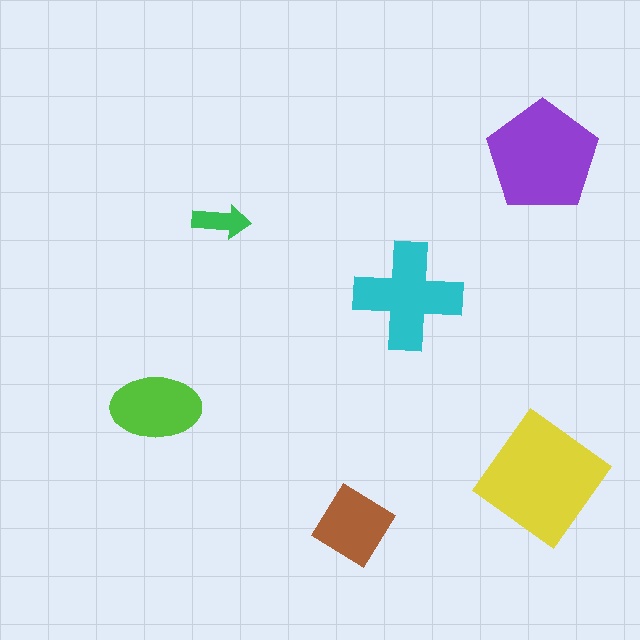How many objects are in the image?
There are 6 objects in the image.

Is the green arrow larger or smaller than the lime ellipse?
Smaller.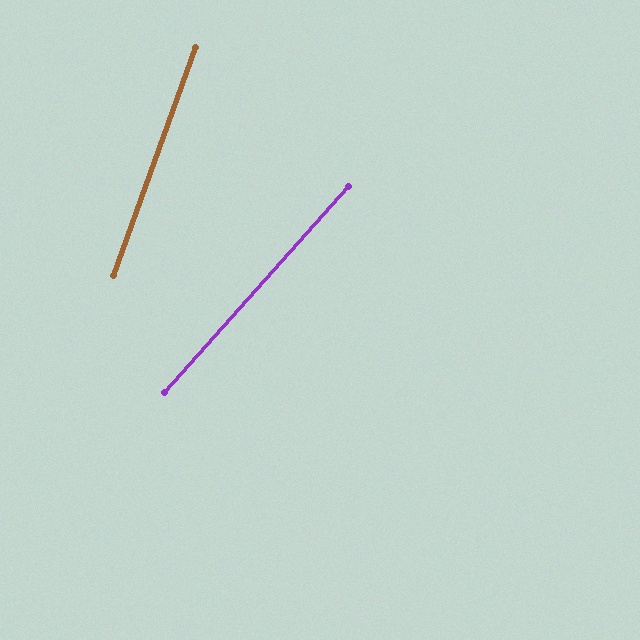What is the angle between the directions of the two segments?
Approximately 22 degrees.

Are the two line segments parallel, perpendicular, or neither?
Neither parallel nor perpendicular — they differ by about 22°.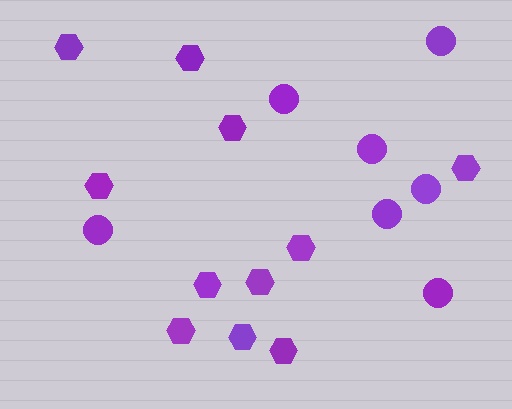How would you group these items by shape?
There are 2 groups: one group of hexagons (11) and one group of circles (7).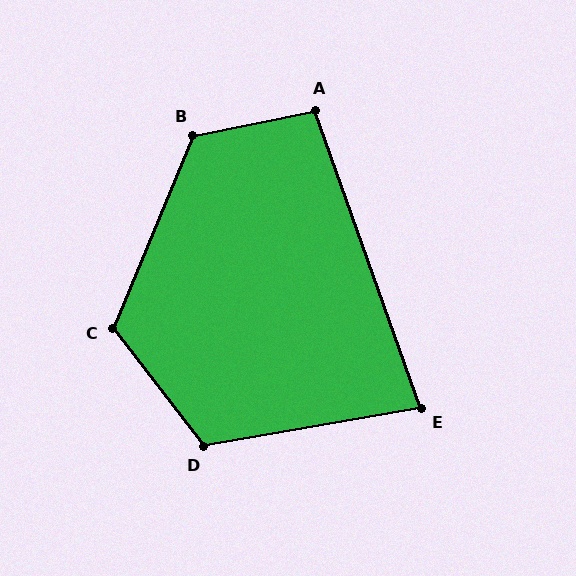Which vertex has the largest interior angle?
B, at approximately 124 degrees.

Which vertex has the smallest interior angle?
E, at approximately 80 degrees.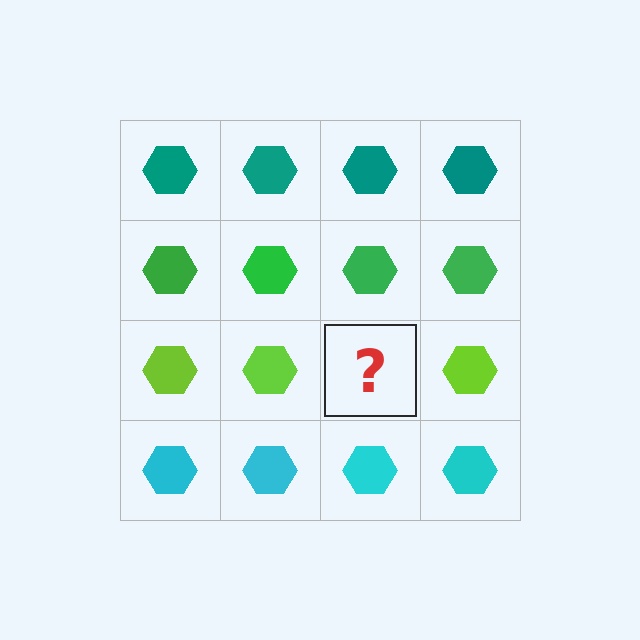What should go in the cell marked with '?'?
The missing cell should contain a lime hexagon.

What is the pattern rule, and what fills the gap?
The rule is that each row has a consistent color. The gap should be filled with a lime hexagon.